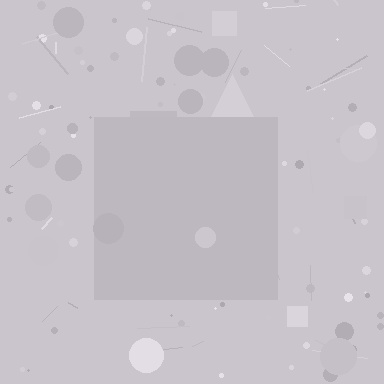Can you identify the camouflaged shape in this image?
The camouflaged shape is a square.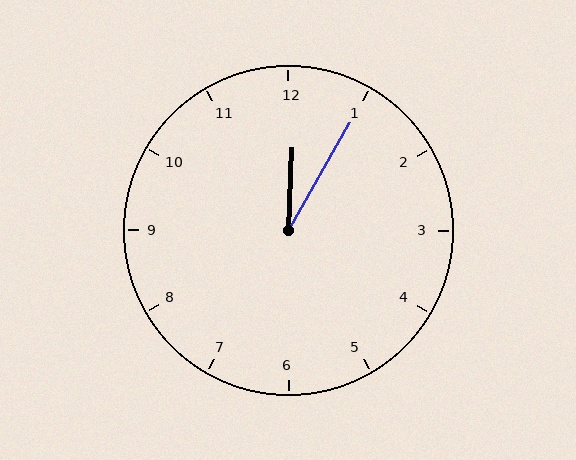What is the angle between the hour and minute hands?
Approximately 28 degrees.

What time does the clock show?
12:05.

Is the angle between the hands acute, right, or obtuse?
It is acute.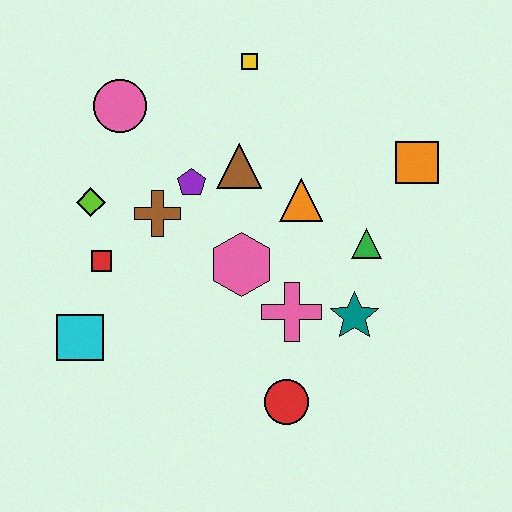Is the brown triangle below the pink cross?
No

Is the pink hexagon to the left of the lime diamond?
No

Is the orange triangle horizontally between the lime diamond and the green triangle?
Yes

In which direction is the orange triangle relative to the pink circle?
The orange triangle is to the right of the pink circle.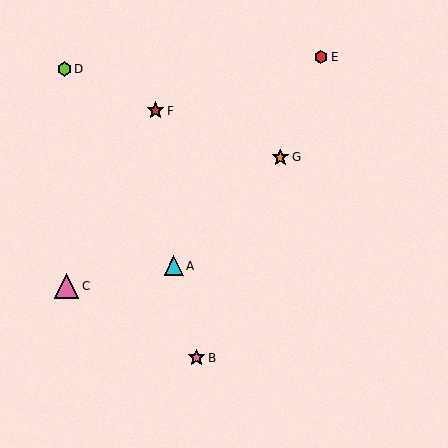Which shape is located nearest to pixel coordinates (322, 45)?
The red hexagon (labeled E) at (321, 57) is nearest to that location.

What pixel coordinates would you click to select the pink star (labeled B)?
Click at (196, 358) to select the pink star B.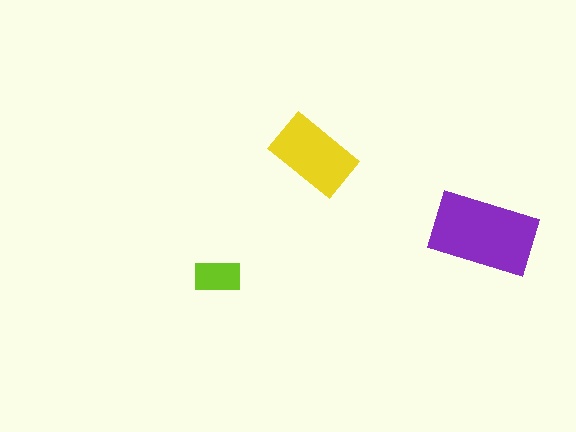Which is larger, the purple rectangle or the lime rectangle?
The purple one.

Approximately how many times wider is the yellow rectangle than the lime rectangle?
About 2 times wider.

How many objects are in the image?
There are 3 objects in the image.